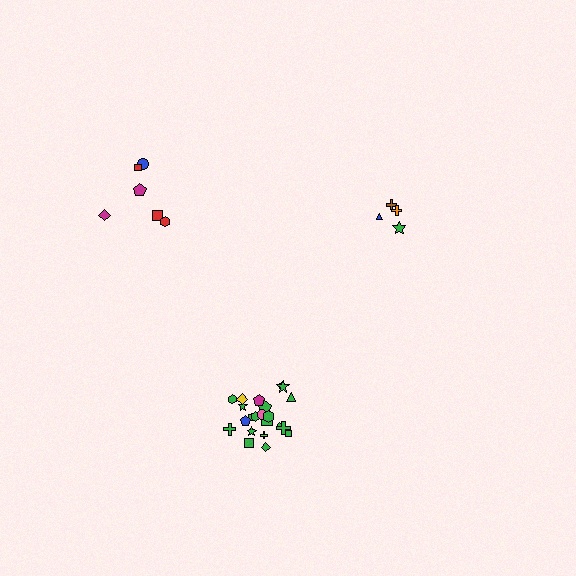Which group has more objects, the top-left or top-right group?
The top-left group.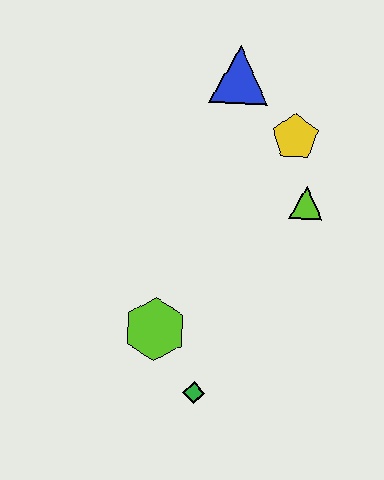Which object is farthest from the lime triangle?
The green diamond is farthest from the lime triangle.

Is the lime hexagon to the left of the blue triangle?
Yes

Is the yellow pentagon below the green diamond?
No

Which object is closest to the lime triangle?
The yellow pentagon is closest to the lime triangle.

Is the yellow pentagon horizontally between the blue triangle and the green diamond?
No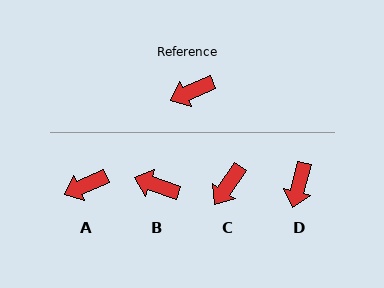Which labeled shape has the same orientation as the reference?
A.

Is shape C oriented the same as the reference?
No, it is off by about 32 degrees.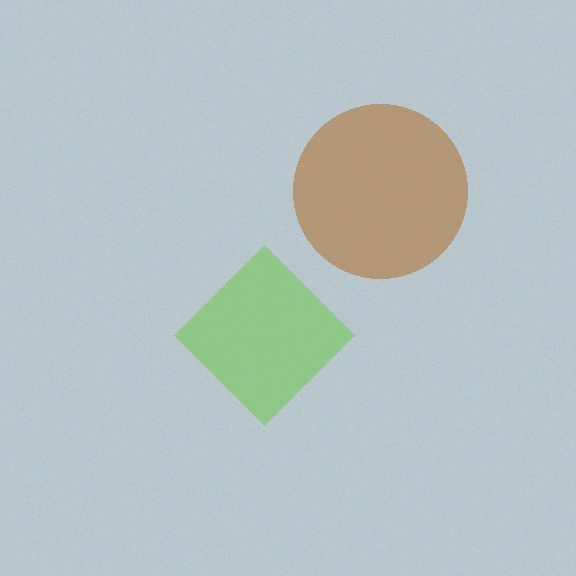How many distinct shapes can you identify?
There are 2 distinct shapes: a brown circle, a lime diamond.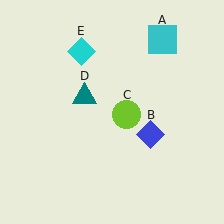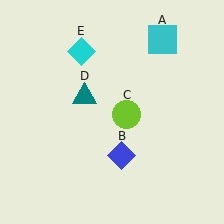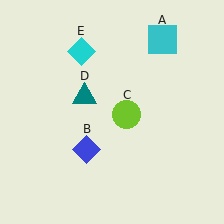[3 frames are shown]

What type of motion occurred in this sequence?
The blue diamond (object B) rotated clockwise around the center of the scene.